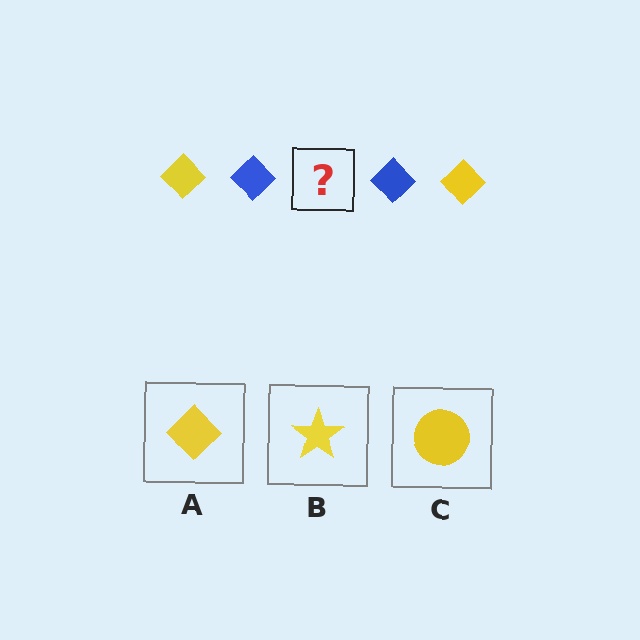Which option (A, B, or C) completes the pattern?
A.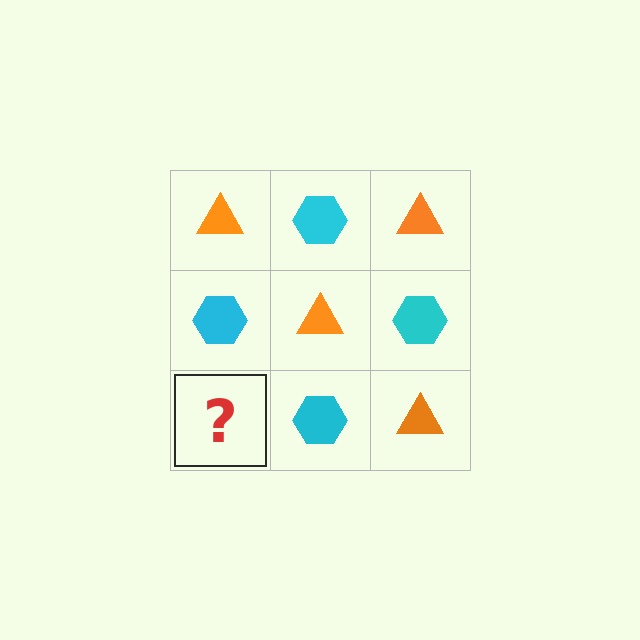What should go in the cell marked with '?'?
The missing cell should contain an orange triangle.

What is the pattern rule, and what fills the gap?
The rule is that it alternates orange triangle and cyan hexagon in a checkerboard pattern. The gap should be filled with an orange triangle.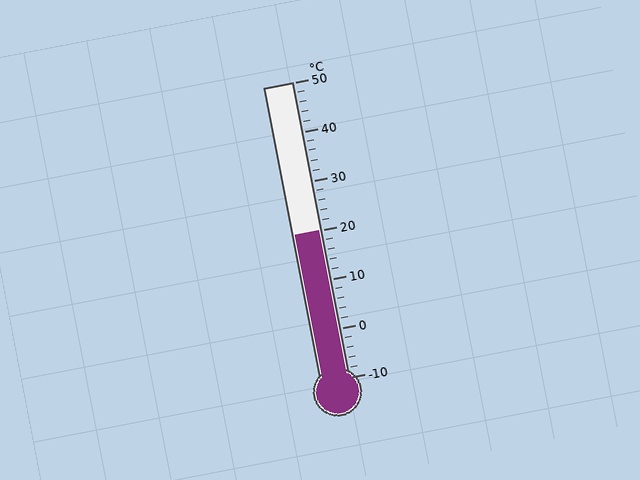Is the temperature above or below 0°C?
The temperature is above 0°C.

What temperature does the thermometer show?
The thermometer shows approximately 20°C.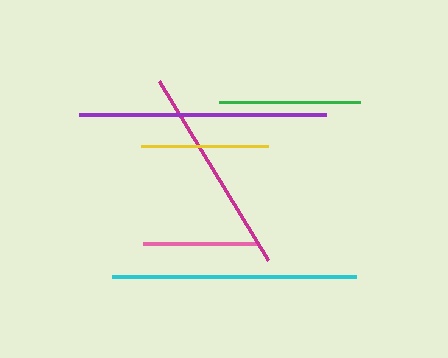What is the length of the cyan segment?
The cyan segment is approximately 244 pixels long.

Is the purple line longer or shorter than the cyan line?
The purple line is longer than the cyan line.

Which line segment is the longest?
The purple line is the longest at approximately 247 pixels.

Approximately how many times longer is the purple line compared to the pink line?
The purple line is approximately 2.2 times the length of the pink line.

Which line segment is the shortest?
The pink line is the shortest at approximately 113 pixels.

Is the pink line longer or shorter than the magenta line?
The magenta line is longer than the pink line.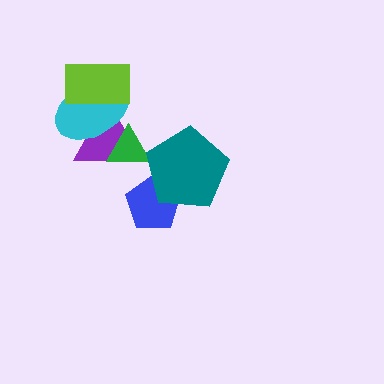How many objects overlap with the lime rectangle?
2 objects overlap with the lime rectangle.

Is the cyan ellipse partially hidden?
Yes, it is partially covered by another shape.